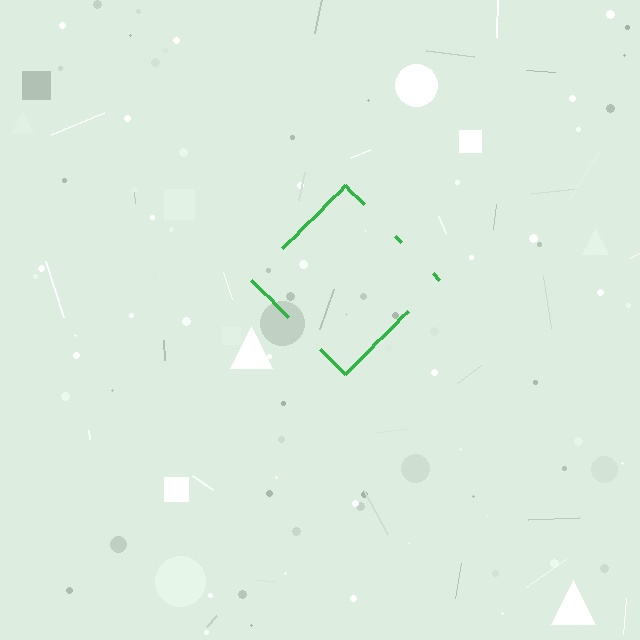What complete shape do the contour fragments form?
The contour fragments form a diamond.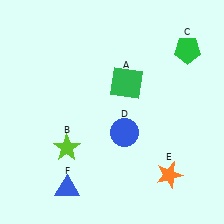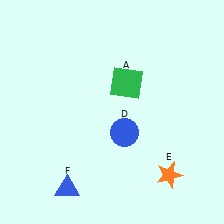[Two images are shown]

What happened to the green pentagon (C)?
The green pentagon (C) was removed in Image 2. It was in the top-right area of Image 1.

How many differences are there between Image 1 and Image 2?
There are 2 differences between the two images.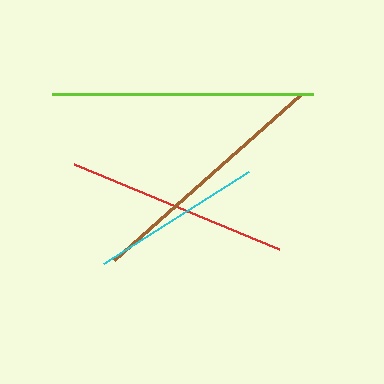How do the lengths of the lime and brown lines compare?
The lime and brown lines are approximately the same length.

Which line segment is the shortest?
The cyan line is the shortest at approximately 171 pixels.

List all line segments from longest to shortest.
From longest to shortest: lime, brown, red, cyan.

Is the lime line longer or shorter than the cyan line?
The lime line is longer than the cyan line.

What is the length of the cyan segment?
The cyan segment is approximately 171 pixels long.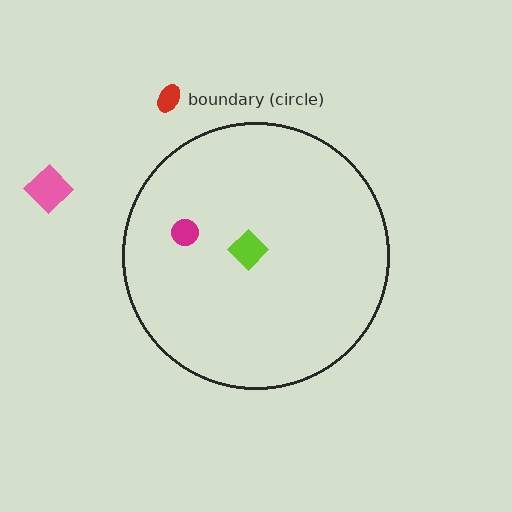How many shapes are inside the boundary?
2 inside, 2 outside.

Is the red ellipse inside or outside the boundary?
Outside.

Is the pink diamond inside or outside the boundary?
Outside.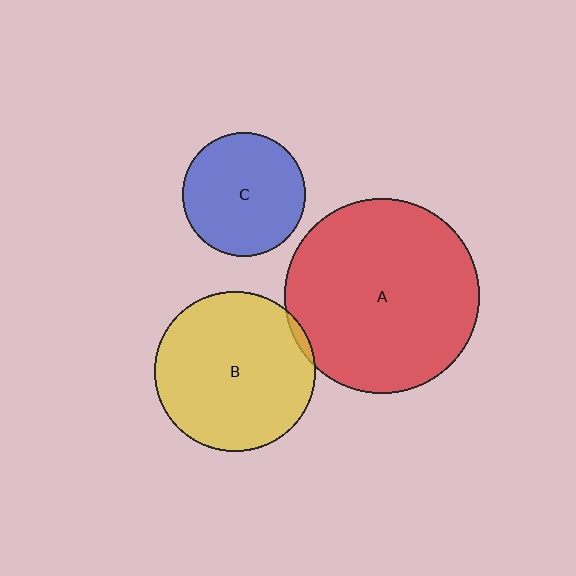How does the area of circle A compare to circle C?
Approximately 2.5 times.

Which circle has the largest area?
Circle A (red).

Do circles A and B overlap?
Yes.